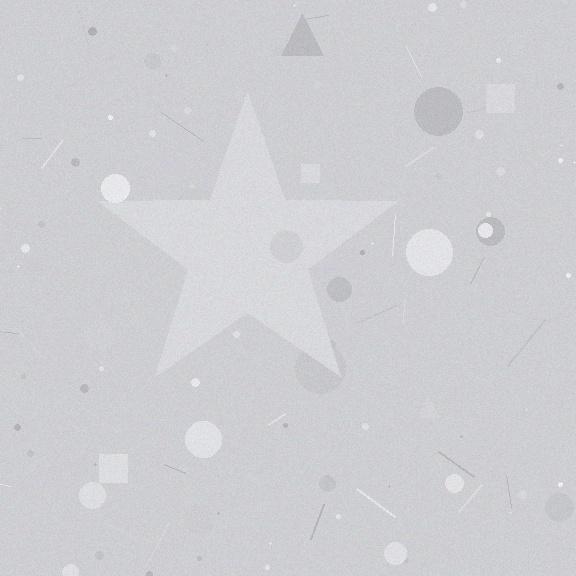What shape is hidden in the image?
A star is hidden in the image.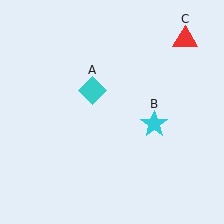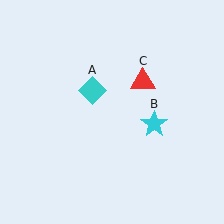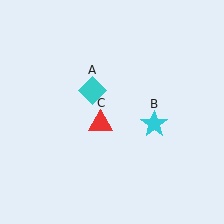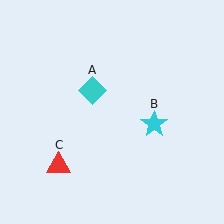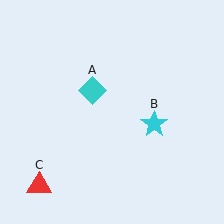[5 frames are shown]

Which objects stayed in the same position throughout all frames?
Cyan diamond (object A) and cyan star (object B) remained stationary.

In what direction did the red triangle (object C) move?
The red triangle (object C) moved down and to the left.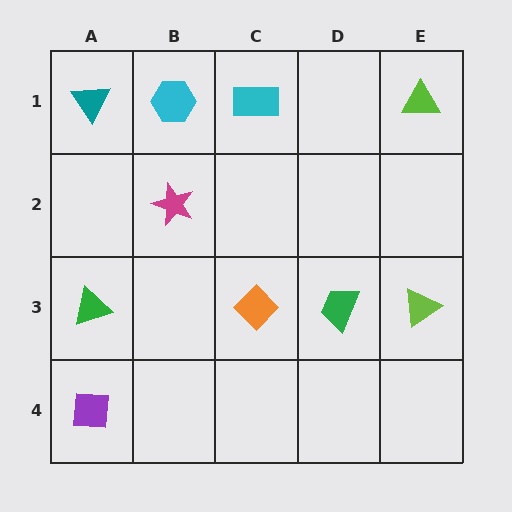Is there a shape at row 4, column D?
No, that cell is empty.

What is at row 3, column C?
An orange diamond.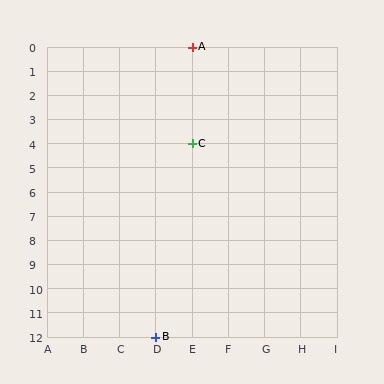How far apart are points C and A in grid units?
Points C and A are 4 rows apart.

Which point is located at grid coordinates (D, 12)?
Point B is at (D, 12).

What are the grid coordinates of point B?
Point B is at grid coordinates (D, 12).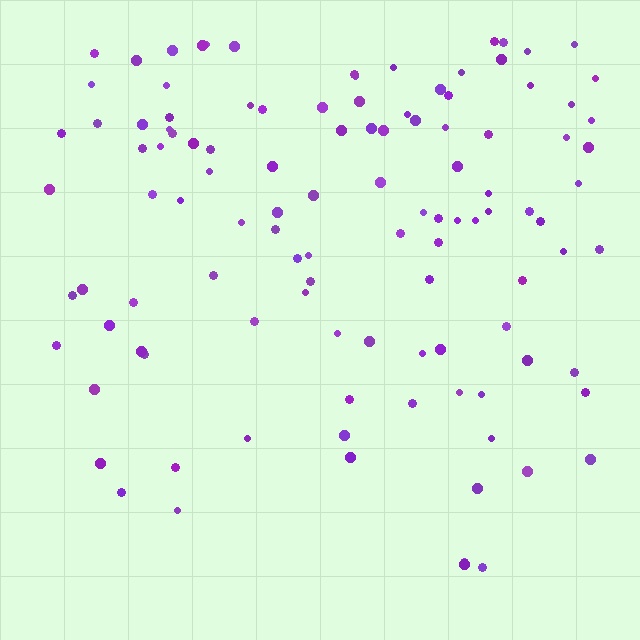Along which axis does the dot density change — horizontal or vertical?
Vertical.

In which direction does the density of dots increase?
From bottom to top, with the top side densest.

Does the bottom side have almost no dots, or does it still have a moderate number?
Still a moderate number, just noticeably fewer than the top.